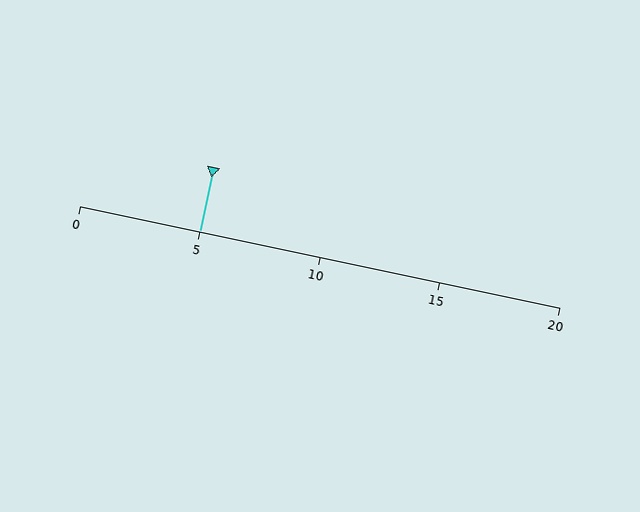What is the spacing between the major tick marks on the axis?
The major ticks are spaced 5 apart.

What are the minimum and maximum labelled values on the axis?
The axis runs from 0 to 20.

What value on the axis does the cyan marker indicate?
The marker indicates approximately 5.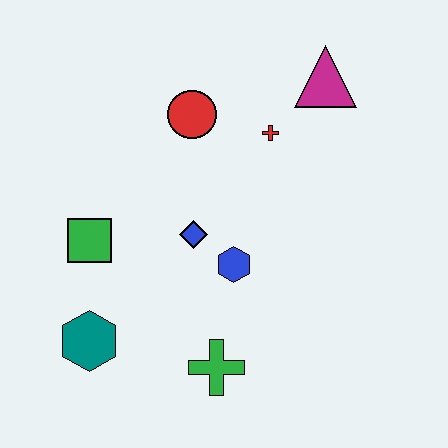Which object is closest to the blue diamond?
The blue hexagon is closest to the blue diamond.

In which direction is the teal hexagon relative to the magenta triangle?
The teal hexagon is below the magenta triangle.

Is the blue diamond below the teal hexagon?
No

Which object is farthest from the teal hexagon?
The magenta triangle is farthest from the teal hexagon.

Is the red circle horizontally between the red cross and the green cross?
No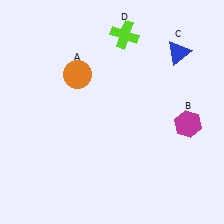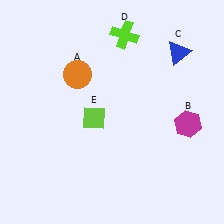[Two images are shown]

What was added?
A lime diamond (E) was added in Image 2.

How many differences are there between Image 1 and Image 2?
There is 1 difference between the two images.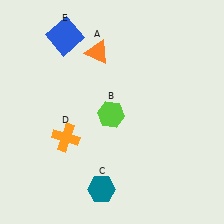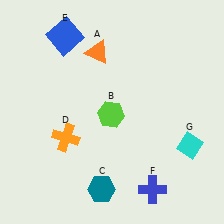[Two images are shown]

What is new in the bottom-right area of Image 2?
A blue cross (F) was added in the bottom-right area of Image 2.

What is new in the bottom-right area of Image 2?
A cyan diamond (G) was added in the bottom-right area of Image 2.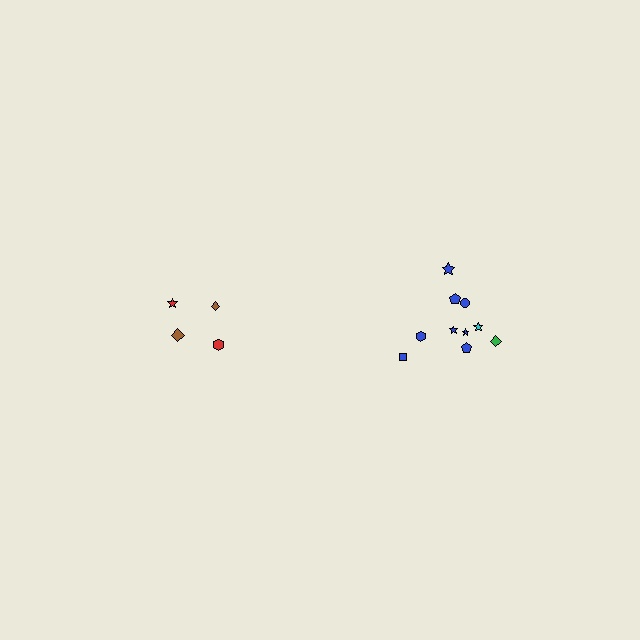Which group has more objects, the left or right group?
The right group.